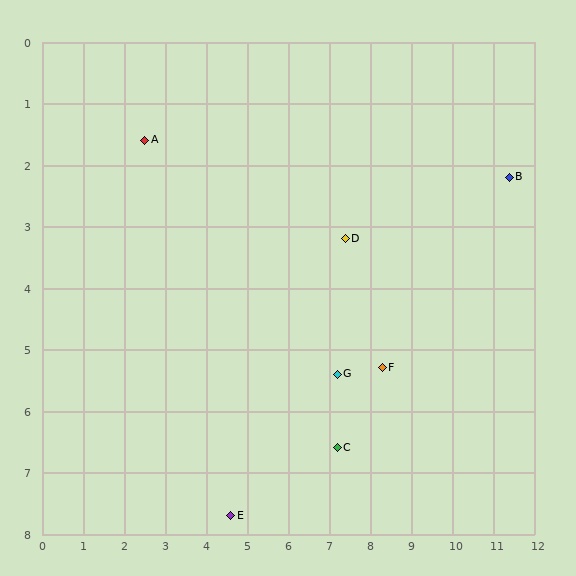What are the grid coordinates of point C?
Point C is at approximately (7.2, 6.6).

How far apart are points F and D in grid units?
Points F and D are about 2.3 grid units apart.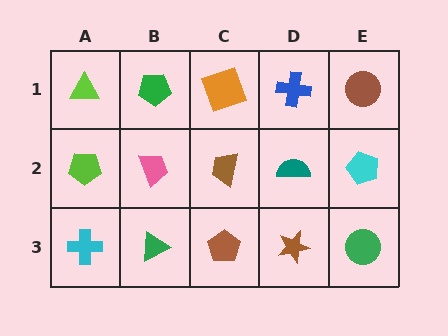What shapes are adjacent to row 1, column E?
A cyan pentagon (row 2, column E), a blue cross (row 1, column D).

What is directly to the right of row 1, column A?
A green pentagon.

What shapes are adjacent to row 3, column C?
A brown trapezoid (row 2, column C), a green triangle (row 3, column B), a brown star (row 3, column D).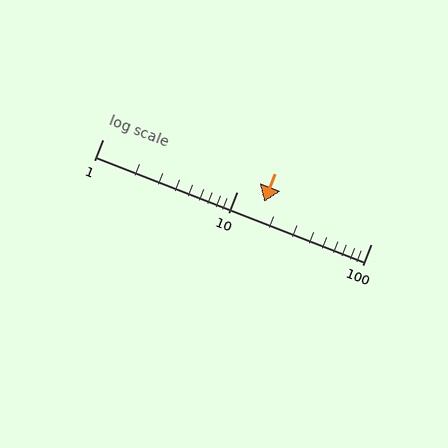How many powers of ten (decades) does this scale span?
The scale spans 2 decades, from 1 to 100.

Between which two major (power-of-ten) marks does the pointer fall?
The pointer is between 10 and 100.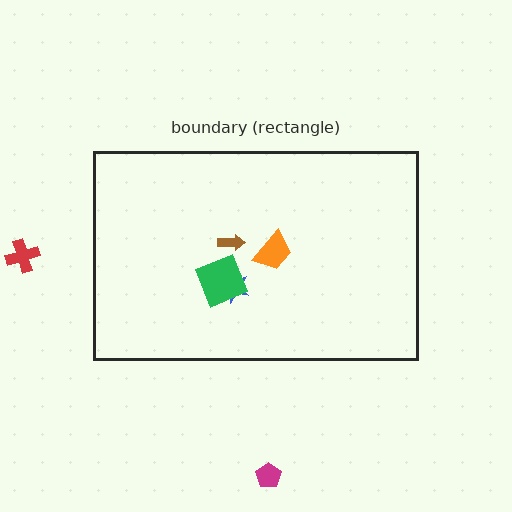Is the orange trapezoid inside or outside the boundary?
Inside.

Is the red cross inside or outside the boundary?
Outside.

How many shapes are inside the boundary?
4 inside, 2 outside.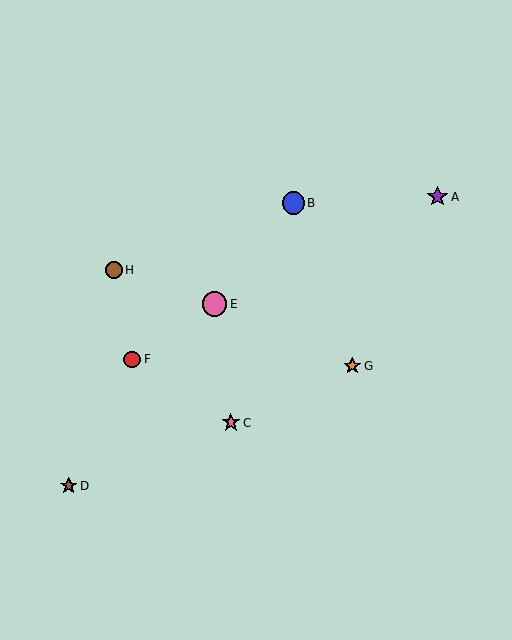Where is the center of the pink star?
The center of the pink star is at (231, 423).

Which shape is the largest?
The pink circle (labeled E) is the largest.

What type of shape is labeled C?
Shape C is a pink star.